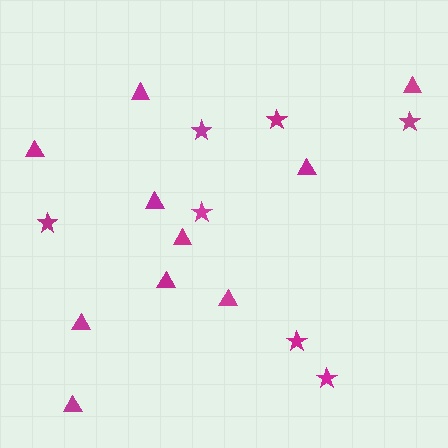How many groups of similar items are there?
There are 2 groups: one group of stars (7) and one group of triangles (10).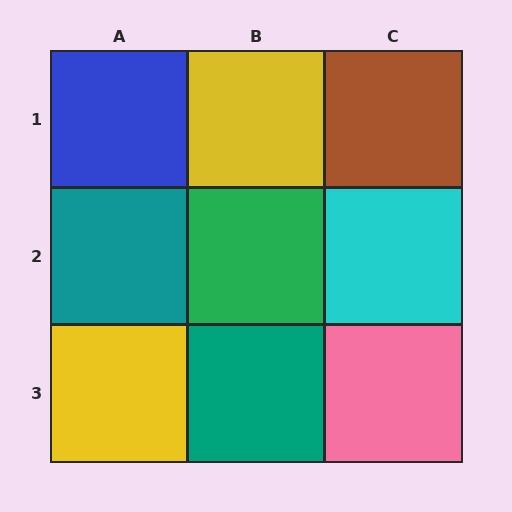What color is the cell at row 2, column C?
Cyan.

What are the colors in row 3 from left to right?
Yellow, teal, pink.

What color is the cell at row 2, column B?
Green.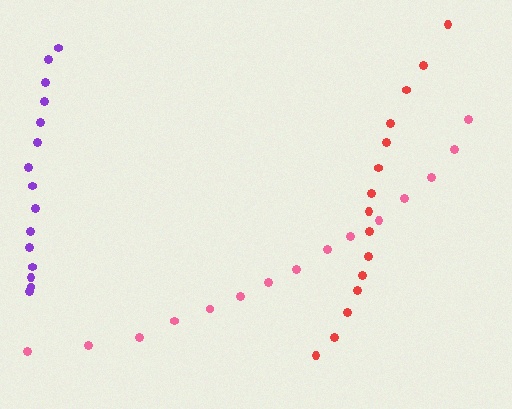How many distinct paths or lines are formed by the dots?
There are 3 distinct paths.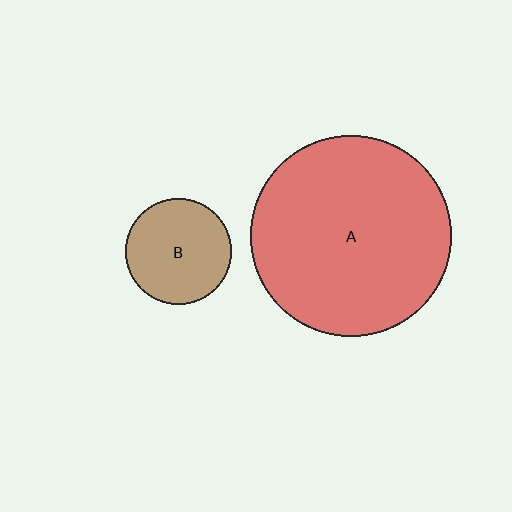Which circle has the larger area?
Circle A (red).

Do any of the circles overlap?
No, none of the circles overlap.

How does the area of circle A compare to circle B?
Approximately 3.6 times.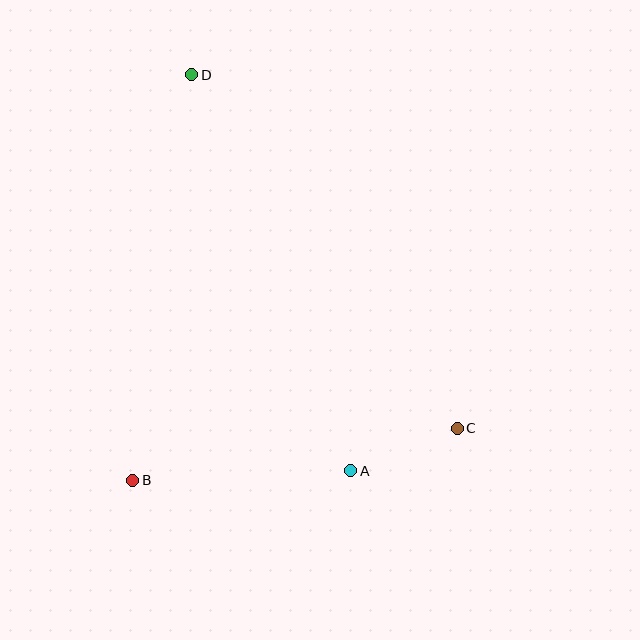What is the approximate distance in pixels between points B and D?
The distance between B and D is approximately 410 pixels.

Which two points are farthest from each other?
Points C and D are farthest from each other.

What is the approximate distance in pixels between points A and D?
The distance between A and D is approximately 427 pixels.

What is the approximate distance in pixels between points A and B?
The distance between A and B is approximately 218 pixels.